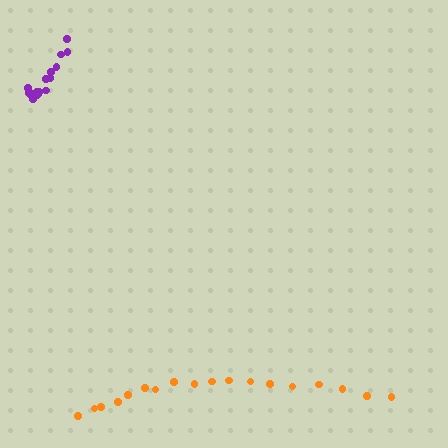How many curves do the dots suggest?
There are 2 distinct paths.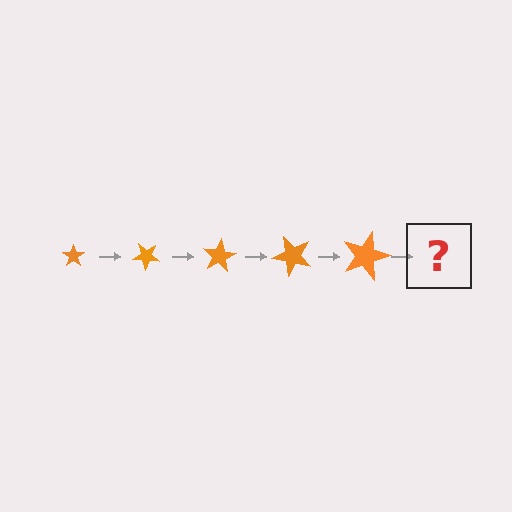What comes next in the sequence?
The next element should be a star, larger than the previous one and rotated 200 degrees from the start.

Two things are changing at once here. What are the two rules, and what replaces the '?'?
The two rules are that the star grows larger each step and it rotates 40 degrees each step. The '?' should be a star, larger than the previous one and rotated 200 degrees from the start.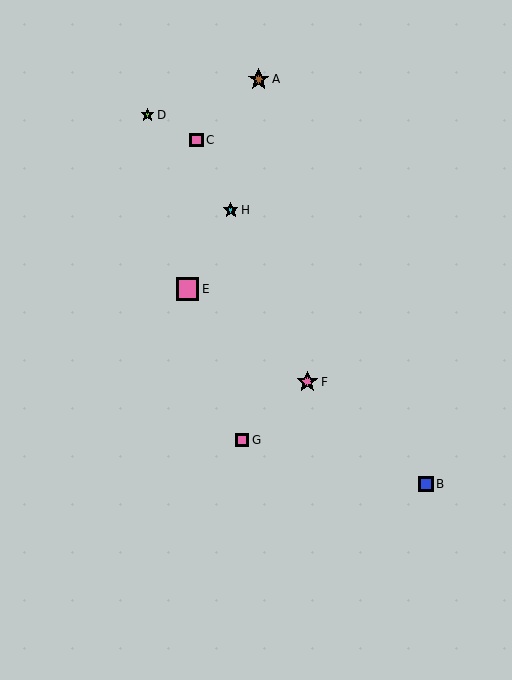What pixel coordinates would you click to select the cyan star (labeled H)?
Click at (231, 210) to select the cyan star H.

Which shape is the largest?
The pink square (labeled E) is the largest.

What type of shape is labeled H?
Shape H is a cyan star.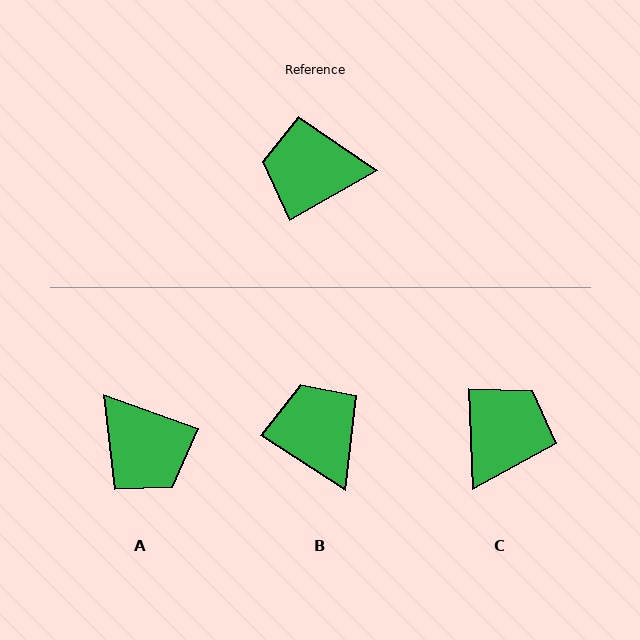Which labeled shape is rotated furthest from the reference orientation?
A, about 131 degrees away.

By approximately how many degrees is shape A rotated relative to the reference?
Approximately 131 degrees counter-clockwise.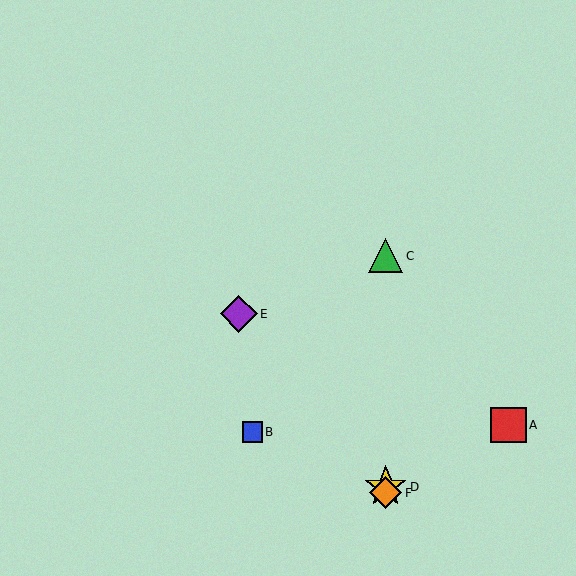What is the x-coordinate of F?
Object F is at x≈386.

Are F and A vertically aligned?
No, F is at x≈386 and A is at x≈508.